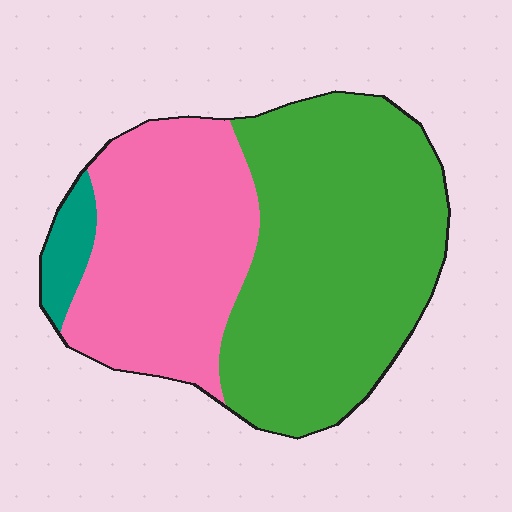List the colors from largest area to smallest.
From largest to smallest: green, pink, teal.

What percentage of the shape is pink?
Pink covers 38% of the shape.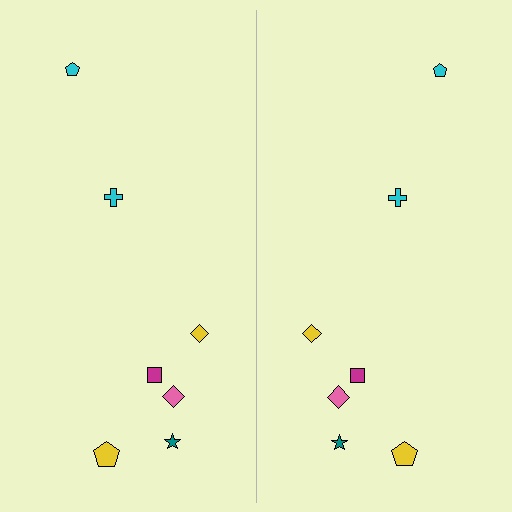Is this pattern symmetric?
Yes, this pattern has bilateral (reflection) symmetry.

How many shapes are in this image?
There are 14 shapes in this image.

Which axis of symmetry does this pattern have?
The pattern has a vertical axis of symmetry running through the center of the image.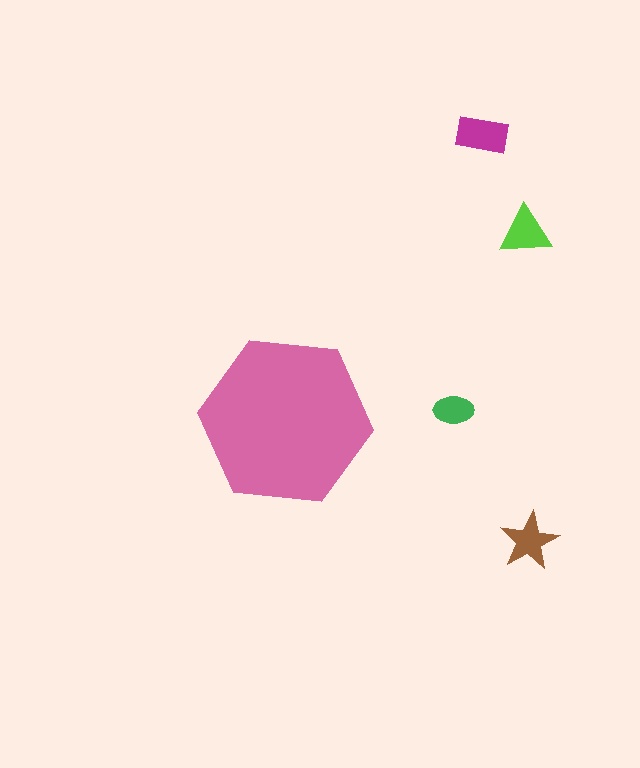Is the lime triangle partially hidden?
No, the lime triangle is fully visible.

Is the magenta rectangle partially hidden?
No, the magenta rectangle is fully visible.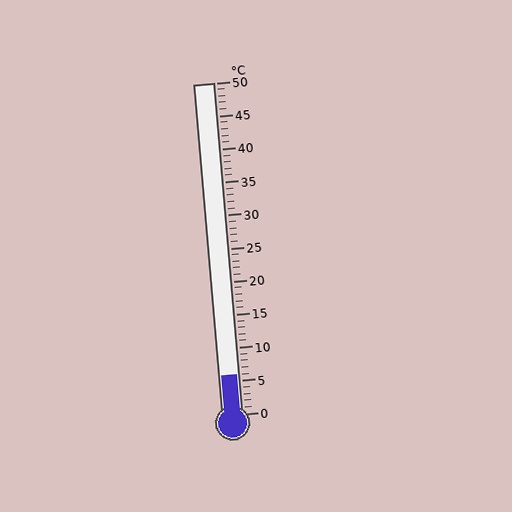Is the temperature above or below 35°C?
The temperature is below 35°C.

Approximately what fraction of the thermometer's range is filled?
The thermometer is filled to approximately 10% of its range.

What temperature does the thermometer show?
The thermometer shows approximately 6°C.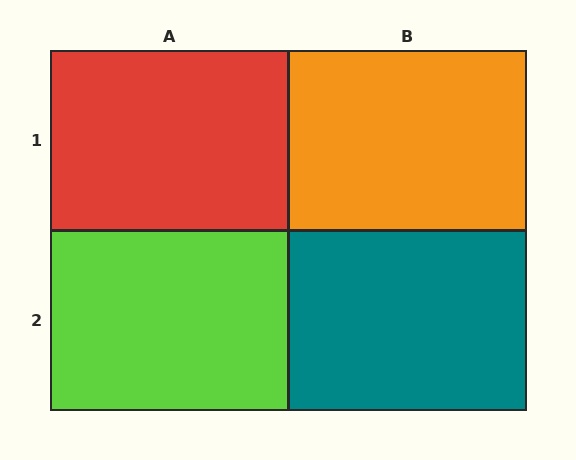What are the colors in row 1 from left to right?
Red, orange.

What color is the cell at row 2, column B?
Teal.